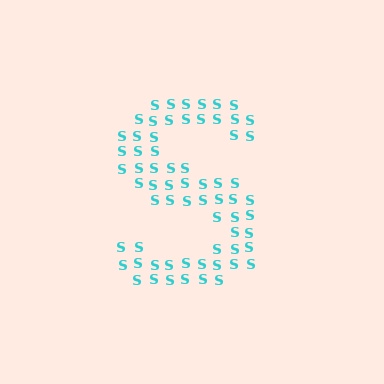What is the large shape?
The large shape is the letter S.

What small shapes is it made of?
It is made of small letter S's.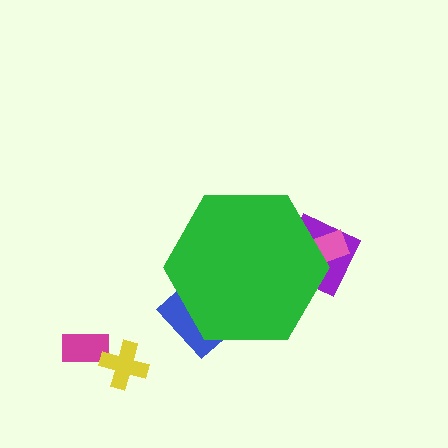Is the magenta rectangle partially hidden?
No, the magenta rectangle is fully visible.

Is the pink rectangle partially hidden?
Yes, the pink rectangle is partially hidden behind the green hexagon.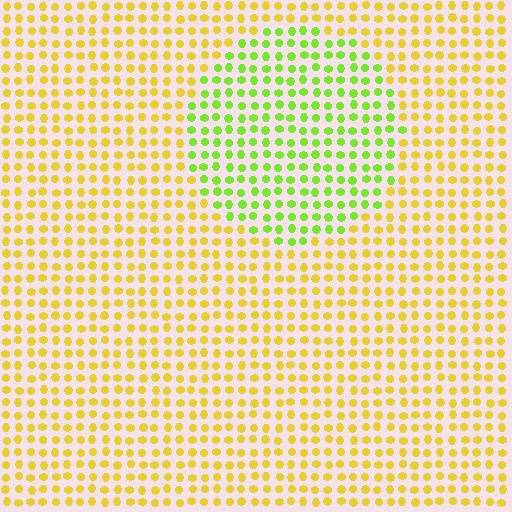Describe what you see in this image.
The image is filled with small yellow elements in a uniform arrangement. A circle-shaped region is visible where the elements are tinted to a slightly different hue, forming a subtle color boundary.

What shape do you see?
I see a circle.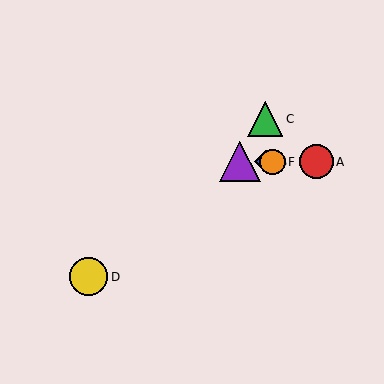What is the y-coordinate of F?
Object F is at y≈162.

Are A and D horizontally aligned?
No, A is at y≈162 and D is at y≈277.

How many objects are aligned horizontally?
4 objects (A, B, E, F) are aligned horizontally.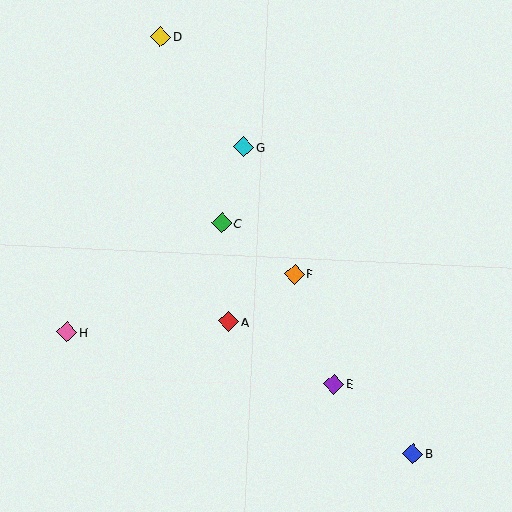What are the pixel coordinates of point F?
Point F is at (294, 274).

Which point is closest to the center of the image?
Point F at (294, 274) is closest to the center.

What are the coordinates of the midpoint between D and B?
The midpoint between D and B is at (287, 245).